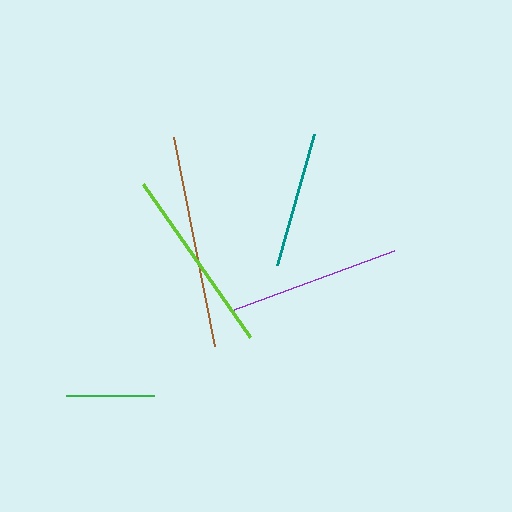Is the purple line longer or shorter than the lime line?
The lime line is longer than the purple line.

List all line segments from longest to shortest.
From longest to shortest: brown, lime, purple, teal, green.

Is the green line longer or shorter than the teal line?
The teal line is longer than the green line.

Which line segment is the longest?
The brown line is the longest at approximately 213 pixels.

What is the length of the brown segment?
The brown segment is approximately 213 pixels long.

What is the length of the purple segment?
The purple segment is approximately 173 pixels long.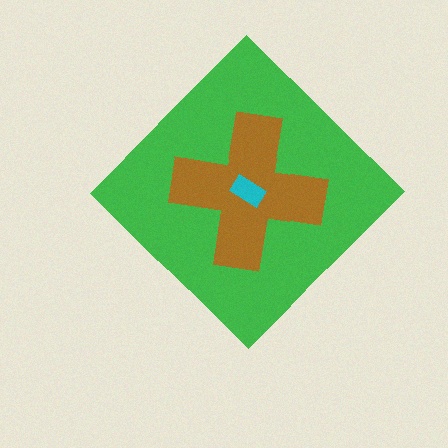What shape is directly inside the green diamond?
The brown cross.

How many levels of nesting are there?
3.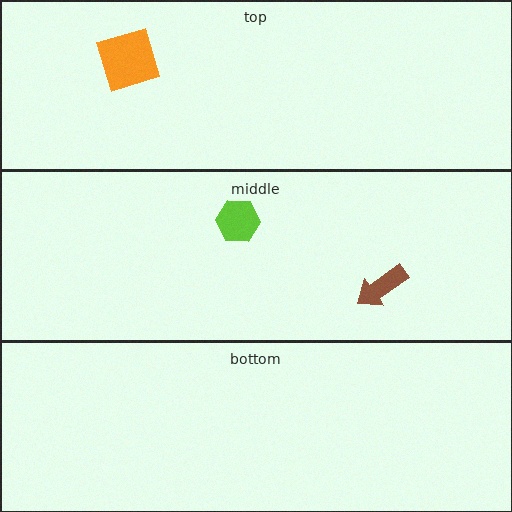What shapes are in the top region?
The orange square.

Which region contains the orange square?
The top region.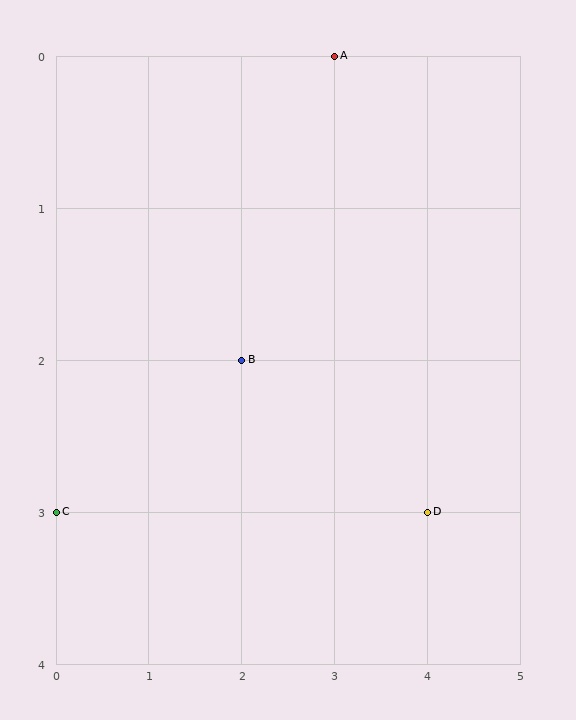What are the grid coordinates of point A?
Point A is at grid coordinates (3, 0).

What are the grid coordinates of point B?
Point B is at grid coordinates (2, 2).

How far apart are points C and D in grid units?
Points C and D are 4 columns apart.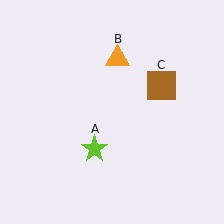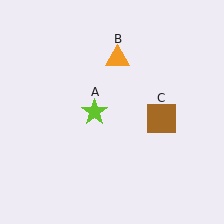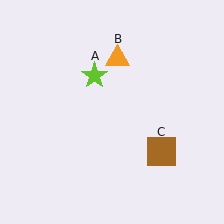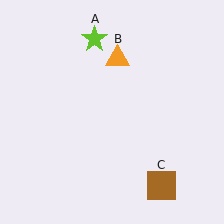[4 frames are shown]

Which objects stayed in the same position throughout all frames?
Orange triangle (object B) remained stationary.